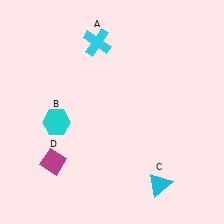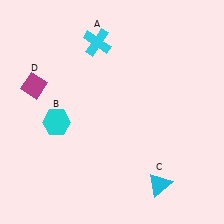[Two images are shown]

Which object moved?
The magenta diamond (D) moved up.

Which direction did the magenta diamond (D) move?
The magenta diamond (D) moved up.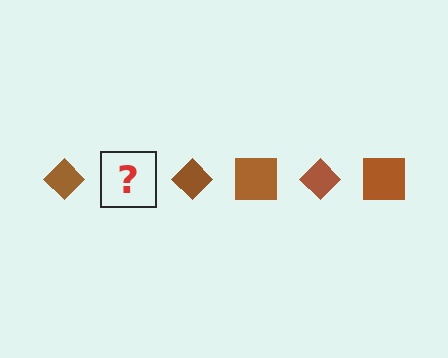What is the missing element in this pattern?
The missing element is a brown square.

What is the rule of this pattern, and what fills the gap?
The rule is that the pattern cycles through diamond, square shapes in brown. The gap should be filled with a brown square.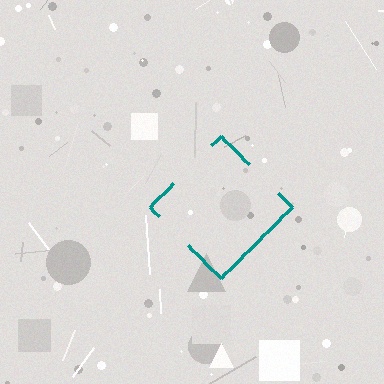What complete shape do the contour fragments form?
The contour fragments form a diamond.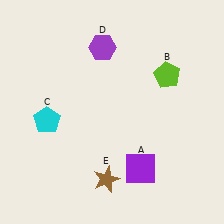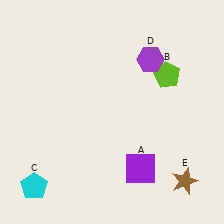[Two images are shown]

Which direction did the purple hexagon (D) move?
The purple hexagon (D) moved right.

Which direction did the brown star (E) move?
The brown star (E) moved right.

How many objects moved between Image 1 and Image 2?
3 objects moved between the two images.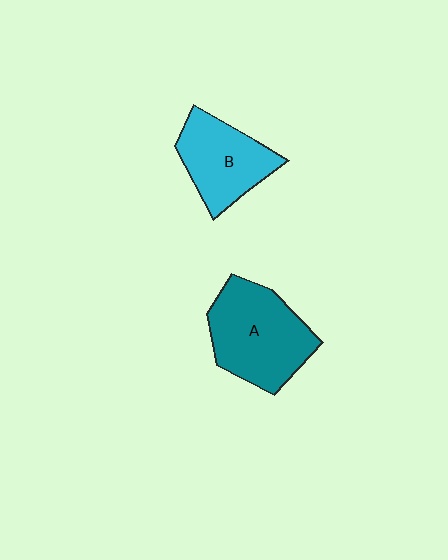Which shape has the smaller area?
Shape B (cyan).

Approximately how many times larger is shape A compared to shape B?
Approximately 1.3 times.